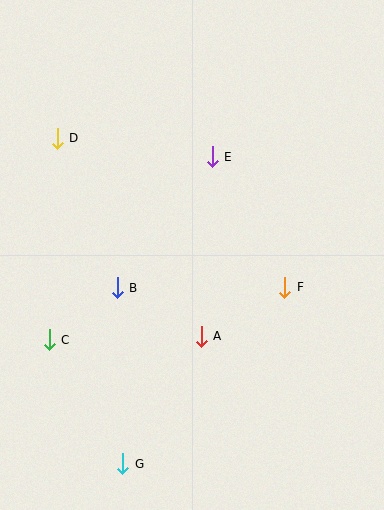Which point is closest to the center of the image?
Point B at (117, 288) is closest to the center.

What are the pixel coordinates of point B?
Point B is at (117, 288).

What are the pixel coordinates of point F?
Point F is at (285, 287).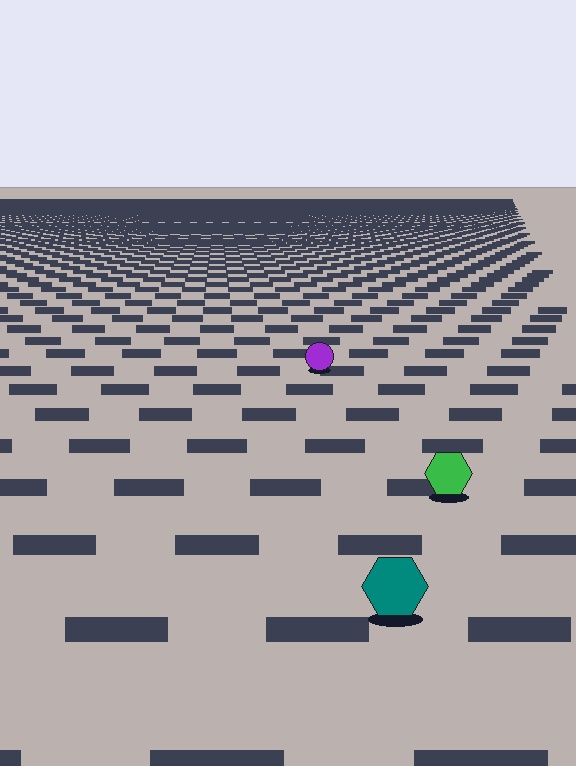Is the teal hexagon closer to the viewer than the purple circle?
Yes. The teal hexagon is closer — you can tell from the texture gradient: the ground texture is coarser near it.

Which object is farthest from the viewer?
The purple circle is farthest from the viewer. It appears smaller and the ground texture around it is denser.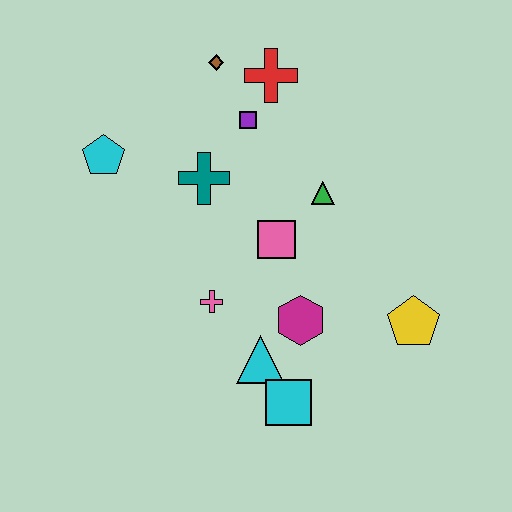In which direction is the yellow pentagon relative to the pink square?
The yellow pentagon is to the right of the pink square.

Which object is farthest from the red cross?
The cyan square is farthest from the red cross.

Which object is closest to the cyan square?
The cyan triangle is closest to the cyan square.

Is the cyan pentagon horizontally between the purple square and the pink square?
No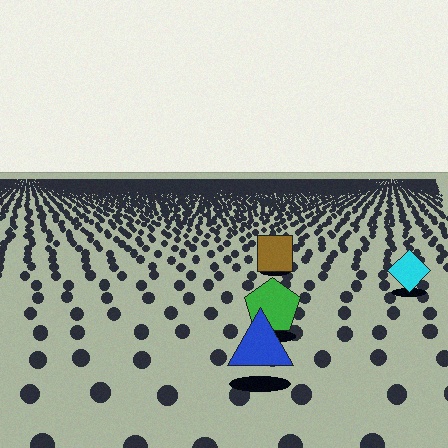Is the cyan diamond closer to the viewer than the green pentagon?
No. The green pentagon is closer — you can tell from the texture gradient: the ground texture is coarser near it.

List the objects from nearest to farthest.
From nearest to farthest: the blue triangle, the green pentagon, the cyan diamond, the brown square.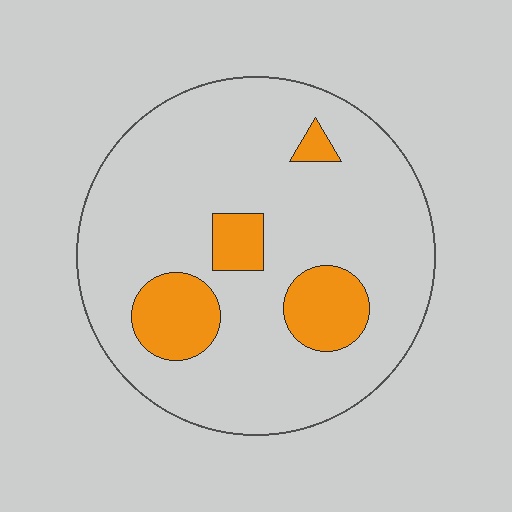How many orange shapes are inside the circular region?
4.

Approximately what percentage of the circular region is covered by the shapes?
Approximately 15%.